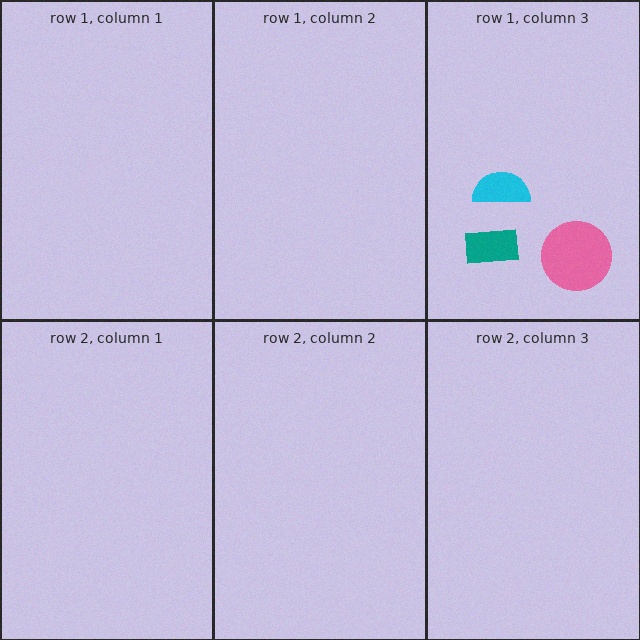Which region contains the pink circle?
The row 1, column 3 region.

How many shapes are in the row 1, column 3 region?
3.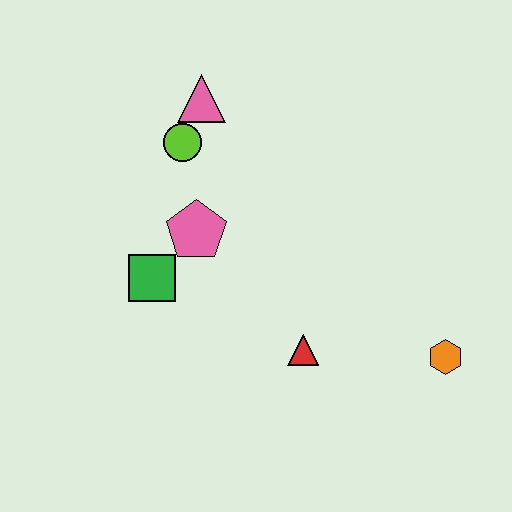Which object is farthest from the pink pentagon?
The orange hexagon is farthest from the pink pentagon.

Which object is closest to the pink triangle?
The lime circle is closest to the pink triangle.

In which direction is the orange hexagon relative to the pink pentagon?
The orange hexagon is to the right of the pink pentagon.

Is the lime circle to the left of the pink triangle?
Yes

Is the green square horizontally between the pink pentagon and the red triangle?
No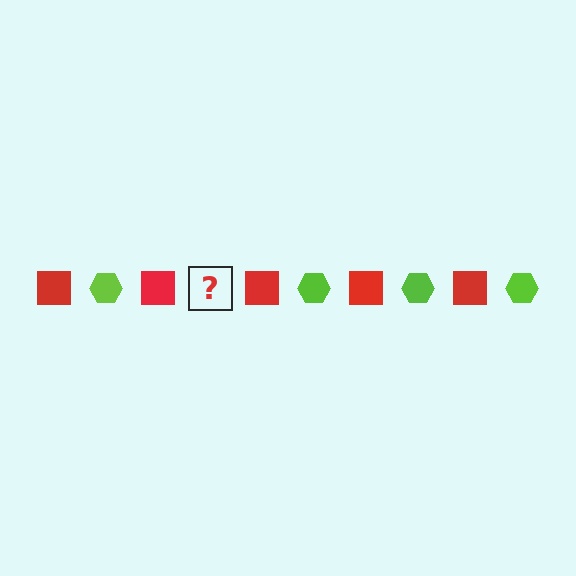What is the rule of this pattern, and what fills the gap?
The rule is that the pattern alternates between red square and lime hexagon. The gap should be filled with a lime hexagon.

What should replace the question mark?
The question mark should be replaced with a lime hexagon.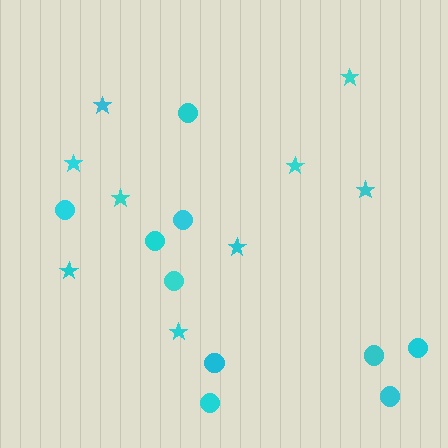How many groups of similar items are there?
There are 2 groups: one group of stars (9) and one group of circles (10).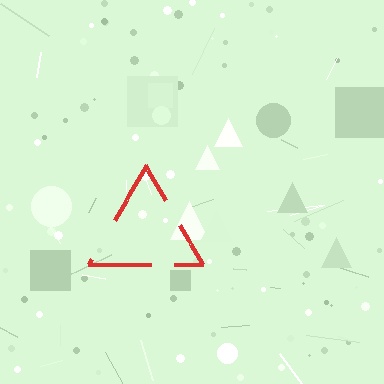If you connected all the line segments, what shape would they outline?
They would outline a triangle.